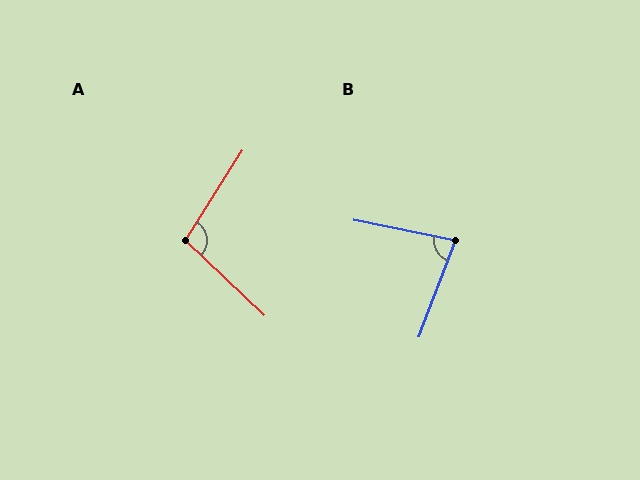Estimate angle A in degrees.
Approximately 101 degrees.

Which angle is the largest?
A, at approximately 101 degrees.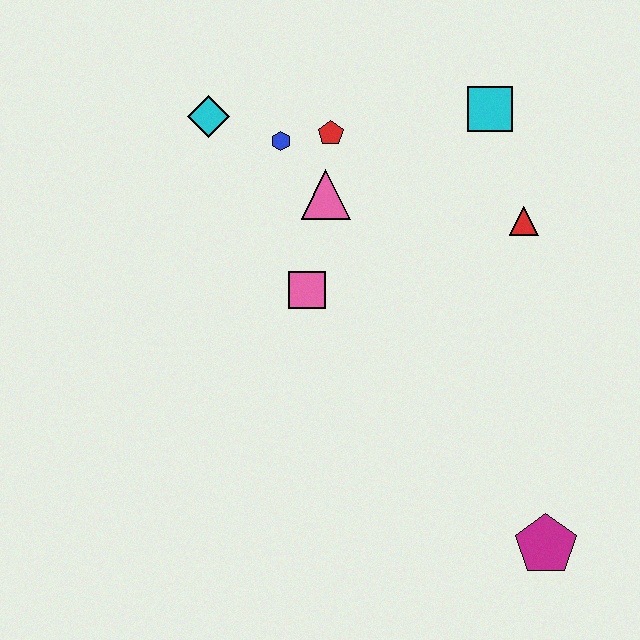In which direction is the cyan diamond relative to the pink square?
The cyan diamond is above the pink square.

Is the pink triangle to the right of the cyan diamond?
Yes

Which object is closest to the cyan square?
The red triangle is closest to the cyan square.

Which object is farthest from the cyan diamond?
The magenta pentagon is farthest from the cyan diamond.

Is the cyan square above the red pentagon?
Yes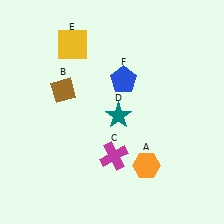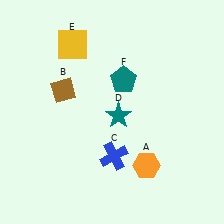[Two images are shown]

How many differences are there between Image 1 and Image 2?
There are 2 differences between the two images.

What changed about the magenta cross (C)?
In Image 1, C is magenta. In Image 2, it changed to blue.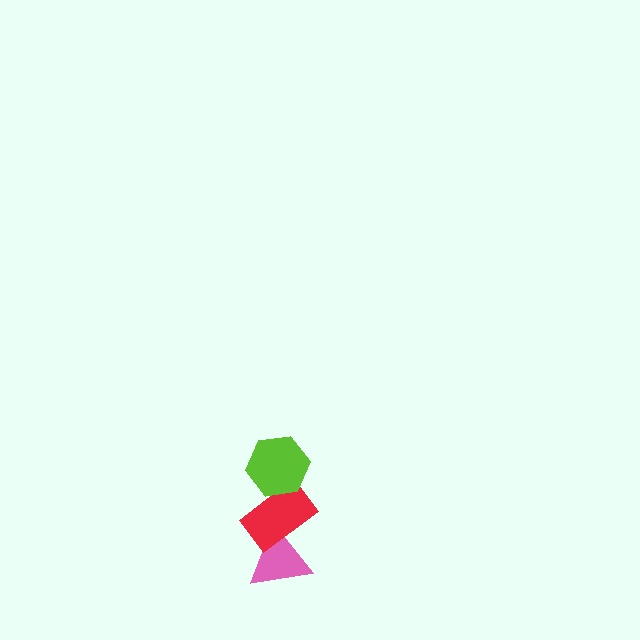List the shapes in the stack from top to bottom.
From top to bottom: the lime hexagon, the red rectangle, the pink triangle.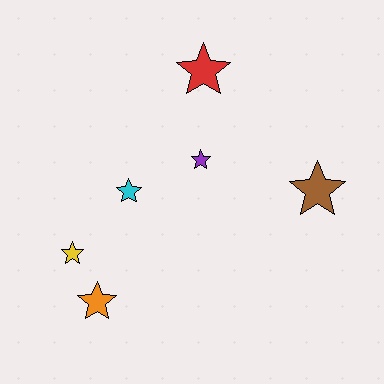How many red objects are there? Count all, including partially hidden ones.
There is 1 red object.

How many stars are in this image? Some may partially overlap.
There are 6 stars.